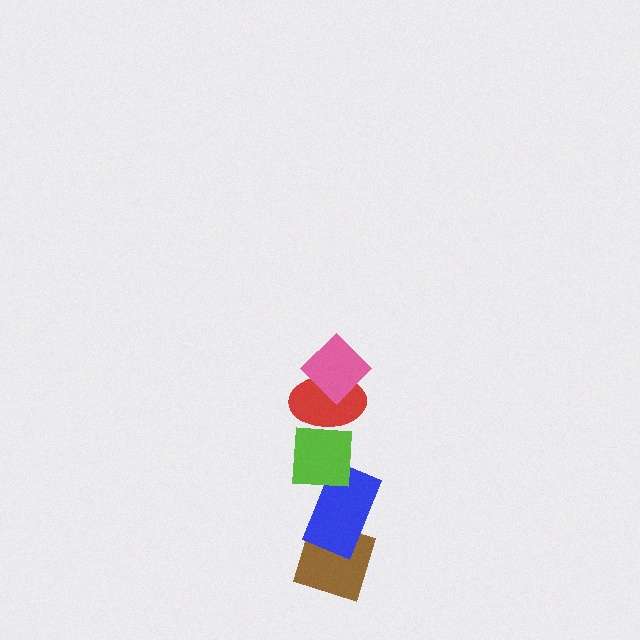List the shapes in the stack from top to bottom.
From top to bottom: the pink diamond, the red ellipse, the lime square, the blue rectangle, the brown diamond.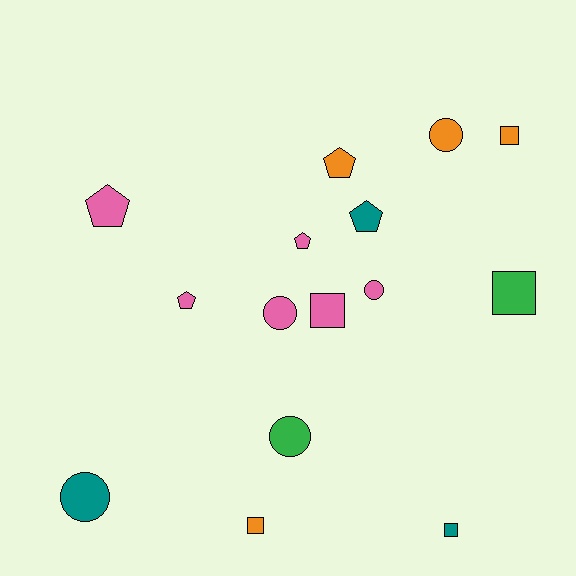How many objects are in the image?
There are 15 objects.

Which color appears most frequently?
Pink, with 6 objects.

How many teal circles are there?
There is 1 teal circle.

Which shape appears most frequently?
Circle, with 5 objects.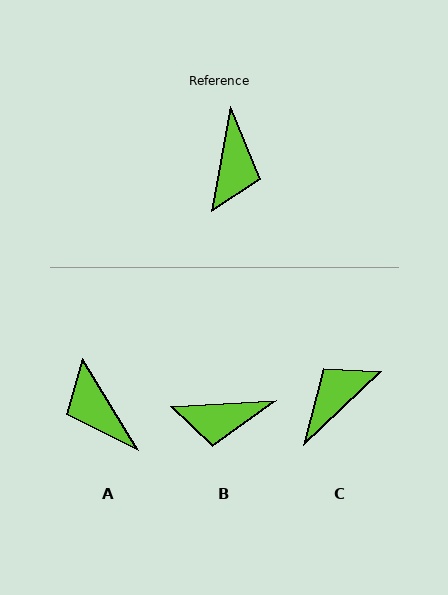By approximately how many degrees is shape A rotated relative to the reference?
Approximately 139 degrees clockwise.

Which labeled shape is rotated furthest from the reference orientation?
C, about 144 degrees away.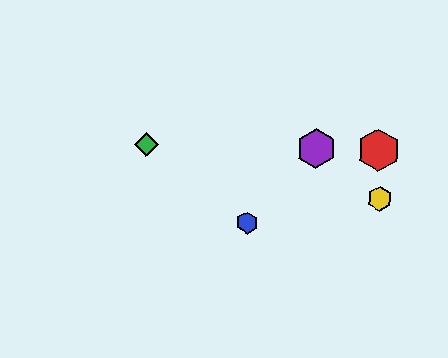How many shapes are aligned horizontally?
3 shapes (the red hexagon, the green diamond, the purple hexagon) are aligned horizontally.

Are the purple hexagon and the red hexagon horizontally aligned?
Yes, both are at y≈149.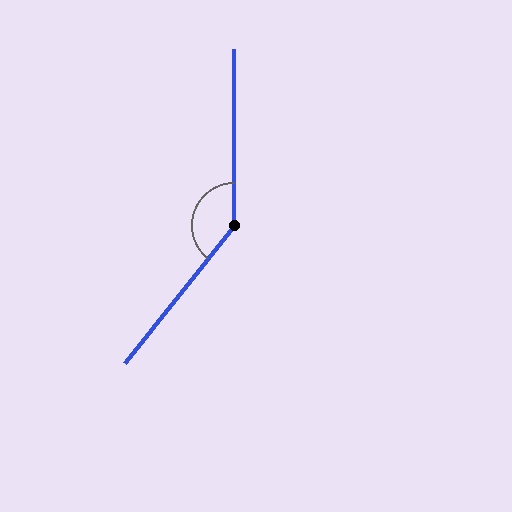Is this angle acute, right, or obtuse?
It is obtuse.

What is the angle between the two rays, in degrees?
Approximately 142 degrees.